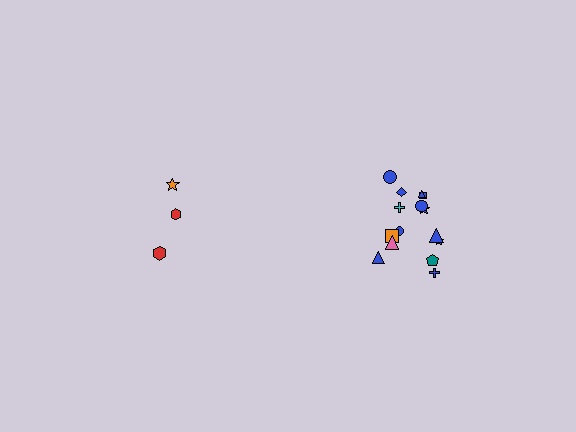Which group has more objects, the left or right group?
The right group.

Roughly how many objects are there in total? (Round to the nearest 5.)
Roughly 20 objects in total.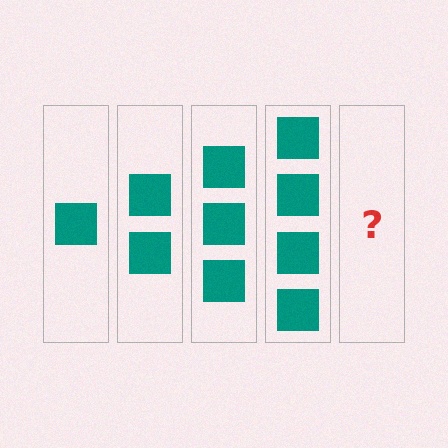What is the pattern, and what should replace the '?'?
The pattern is that each step adds one more square. The '?' should be 5 squares.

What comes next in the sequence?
The next element should be 5 squares.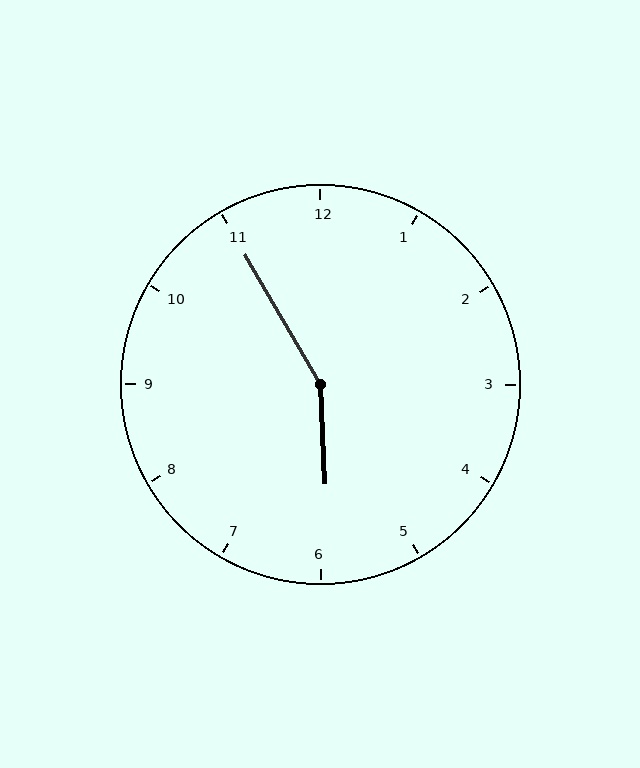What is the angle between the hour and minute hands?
Approximately 152 degrees.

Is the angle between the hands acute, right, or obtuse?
It is obtuse.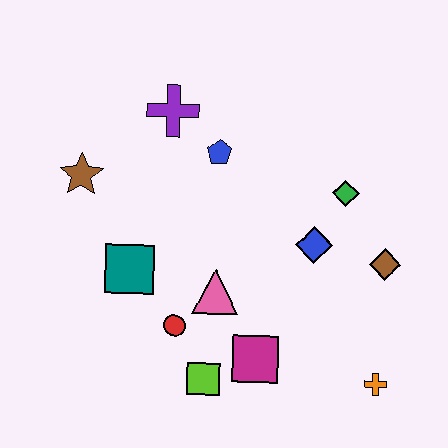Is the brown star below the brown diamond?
No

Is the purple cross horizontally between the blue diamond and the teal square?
Yes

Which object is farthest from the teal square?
The orange cross is farthest from the teal square.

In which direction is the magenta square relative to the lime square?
The magenta square is to the right of the lime square.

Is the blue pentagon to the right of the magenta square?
No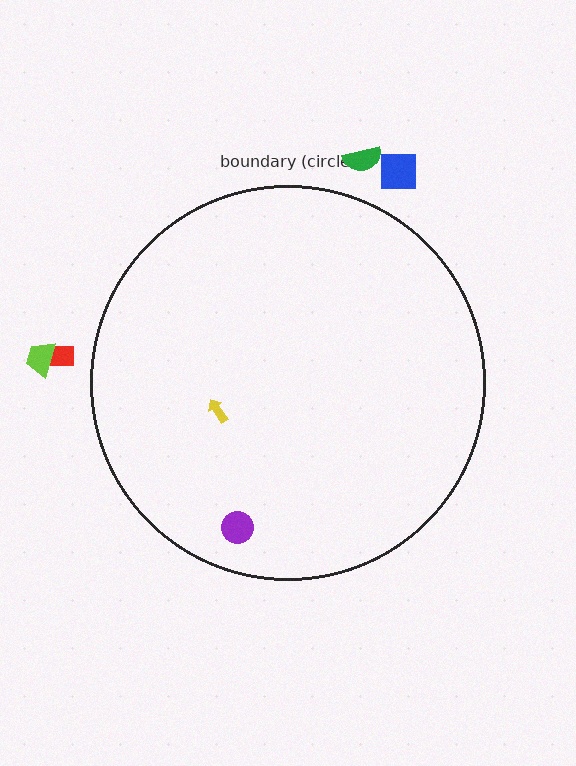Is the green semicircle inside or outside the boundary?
Outside.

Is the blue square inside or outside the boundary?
Outside.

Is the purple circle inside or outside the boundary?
Inside.